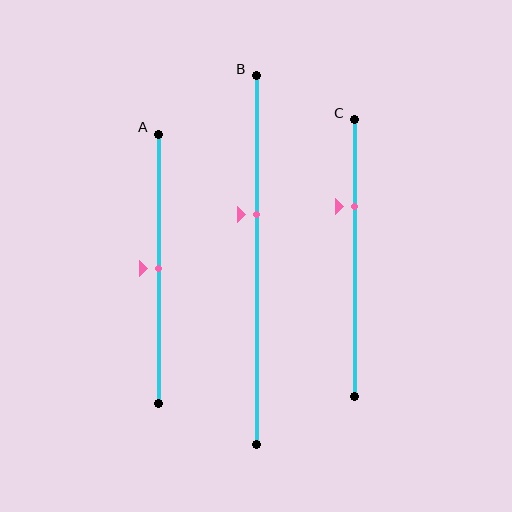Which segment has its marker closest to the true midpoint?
Segment A has its marker closest to the true midpoint.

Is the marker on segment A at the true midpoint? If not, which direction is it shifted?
Yes, the marker on segment A is at the true midpoint.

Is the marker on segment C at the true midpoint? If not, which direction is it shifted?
No, the marker on segment C is shifted upward by about 19% of the segment length.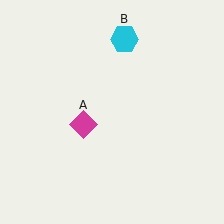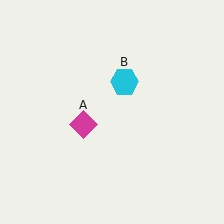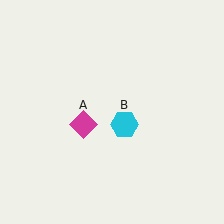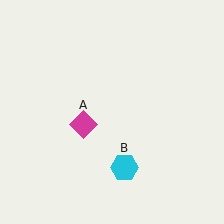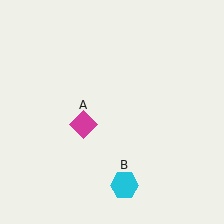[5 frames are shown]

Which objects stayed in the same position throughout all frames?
Magenta diamond (object A) remained stationary.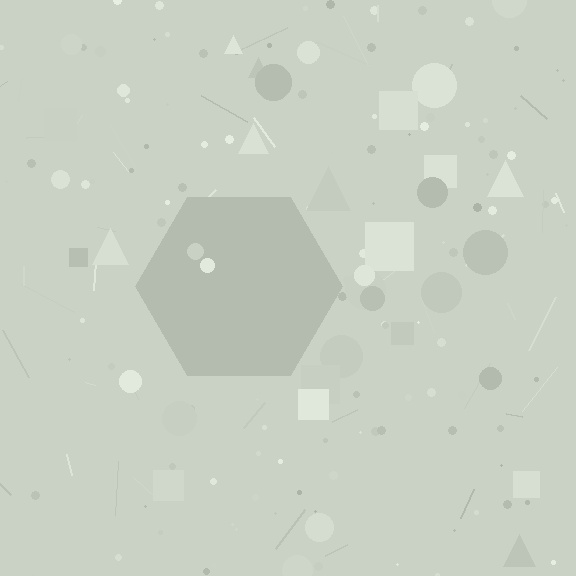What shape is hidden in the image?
A hexagon is hidden in the image.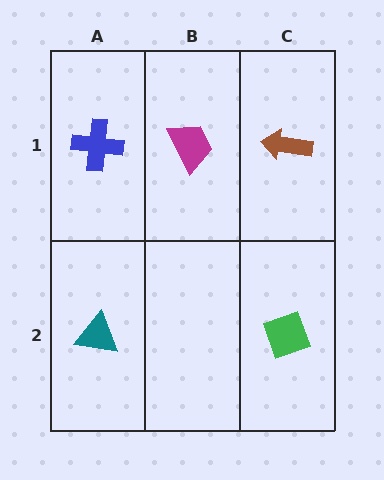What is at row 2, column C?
A green diamond.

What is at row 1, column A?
A blue cross.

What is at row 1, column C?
A brown arrow.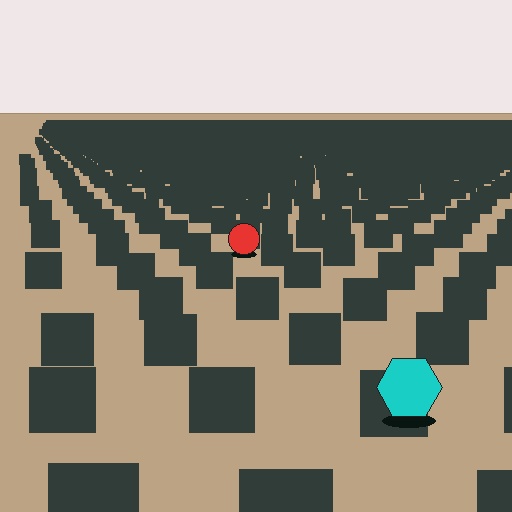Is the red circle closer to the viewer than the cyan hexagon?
No. The cyan hexagon is closer — you can tell from the texture gradient: the ground texture is coarser near it.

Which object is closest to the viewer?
The cyan hexagon is closest. The texture marks near it are larger and more spread out.